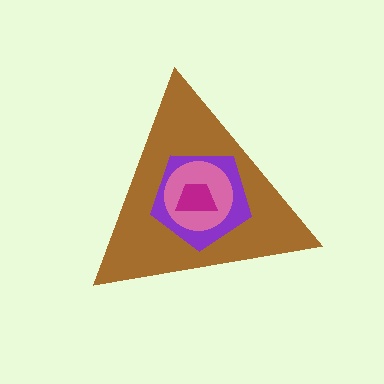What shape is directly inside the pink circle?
The magenta trapezoid.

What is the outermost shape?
The brown triangle.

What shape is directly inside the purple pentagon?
The pink circle.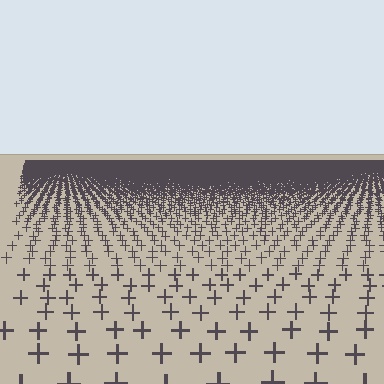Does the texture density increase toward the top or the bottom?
Density increases toward the top.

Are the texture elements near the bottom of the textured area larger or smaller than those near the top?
Larger. Near the bottom, elements are closer to the viewer and appear at a bigger on-screen size.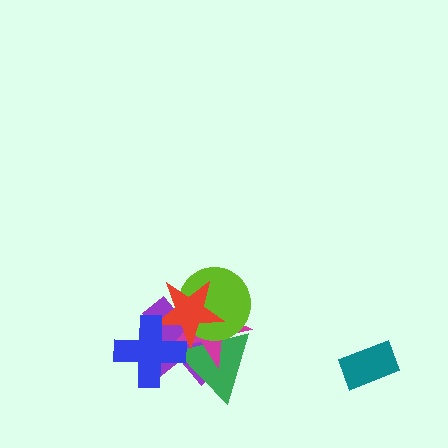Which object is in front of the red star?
The blue cross is in front of the red star.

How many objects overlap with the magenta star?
5 objects overlap with the magenta star.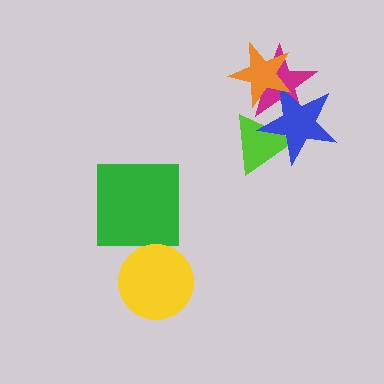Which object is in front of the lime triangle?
The blue star is in front of the lime triangle.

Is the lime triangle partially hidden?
Yes, it is partially covered by another shape.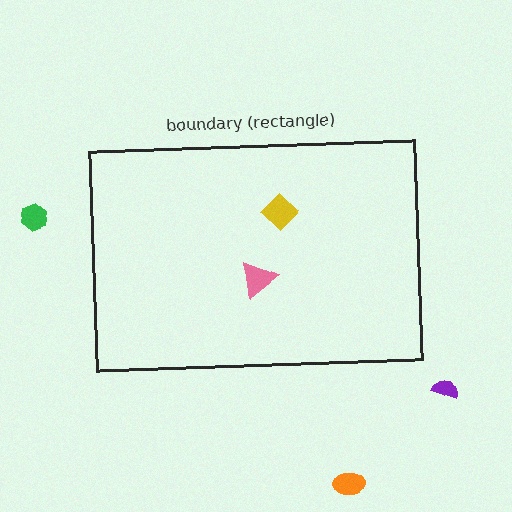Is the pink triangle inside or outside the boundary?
Inside.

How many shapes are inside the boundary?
2 inside, 3 outside.